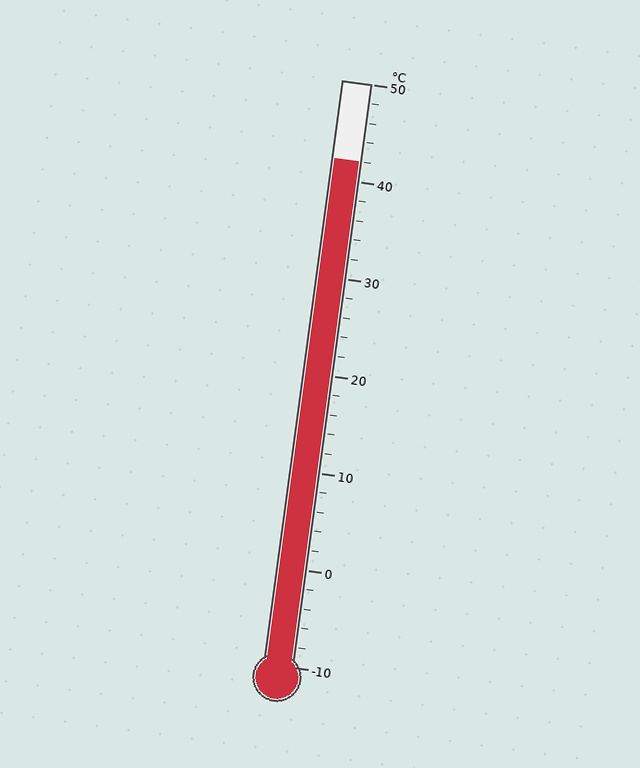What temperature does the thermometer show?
The thermometer shows approximately 42°C.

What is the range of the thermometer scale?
The thermometer scale ranges from -10°C to 50°C.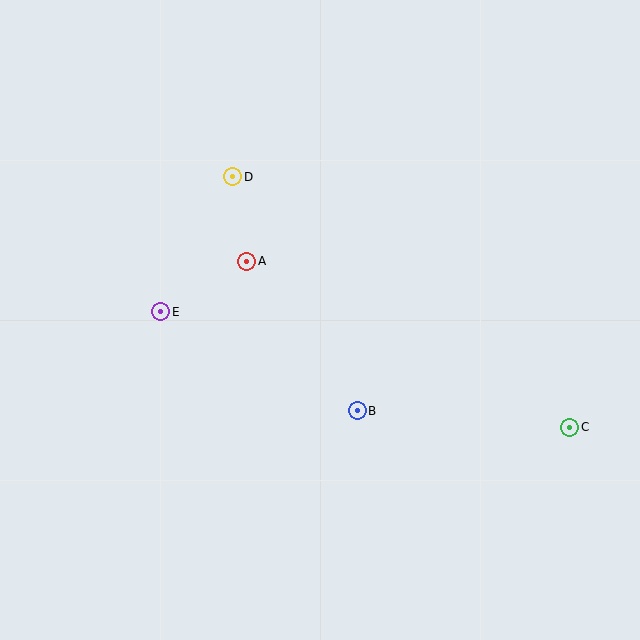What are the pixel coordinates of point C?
Point C is at (570, 427).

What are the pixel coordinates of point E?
Point E is at (161, 312).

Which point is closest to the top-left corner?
Point D is closest to the top-left corner.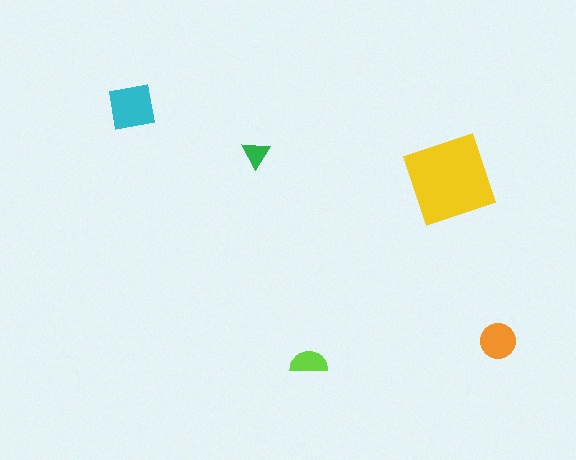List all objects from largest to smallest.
The yellow square, the cyan square, the orange circle, the lime semicircle, the green triangle.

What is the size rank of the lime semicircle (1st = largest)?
4th.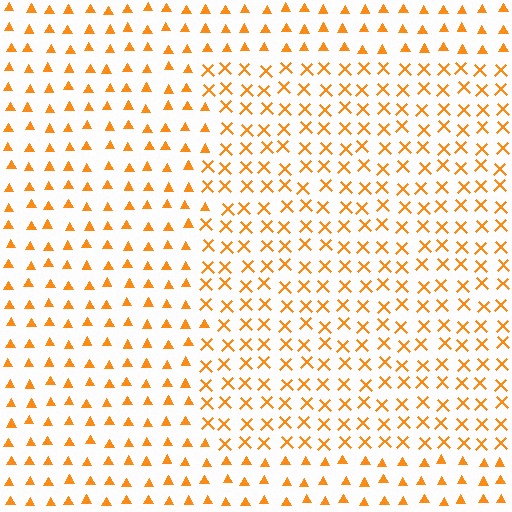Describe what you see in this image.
The image is filled with small orange elements arranged in a uniform grid. A rectangle-shaped region contains X marks, while the surrounding area contains triangles. The boundary is defined purely by the change in element shape.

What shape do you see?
I see a rectangle.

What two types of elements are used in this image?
The image uses X marks inside the rectangle region and triangles outside it.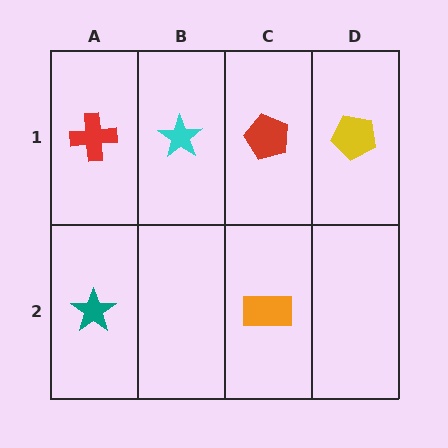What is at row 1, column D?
A yellow pentagon.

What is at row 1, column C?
A red pentagon.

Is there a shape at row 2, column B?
No, that cell is empty.